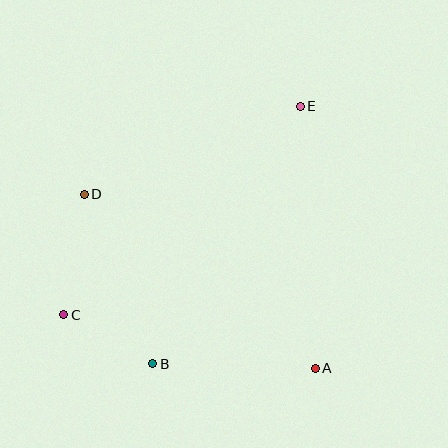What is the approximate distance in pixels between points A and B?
The distance between A and B is approximately 162 pixels.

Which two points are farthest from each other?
Points C and E are farthest from each other.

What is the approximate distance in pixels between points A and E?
The distance between A and E is approximately 262 pixels.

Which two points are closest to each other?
Points B and C are closest to each other.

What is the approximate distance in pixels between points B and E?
The distance between B and E is approximately 297 pixels.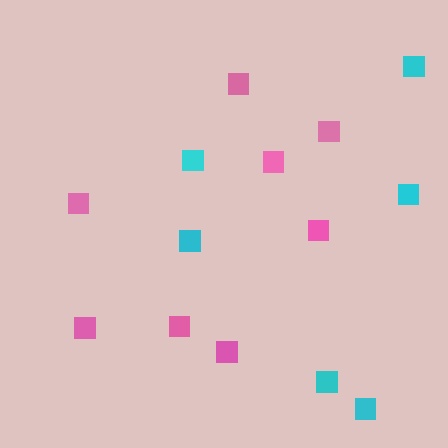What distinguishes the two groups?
There are 2 groups: one group of pink squares (8) and one group of cyan squares (6).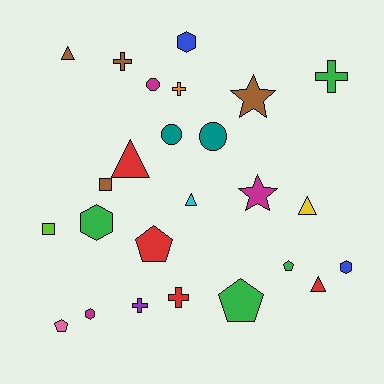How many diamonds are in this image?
There are no diamonds.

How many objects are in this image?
There are 25 objects.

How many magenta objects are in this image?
There are 3 magenta objects.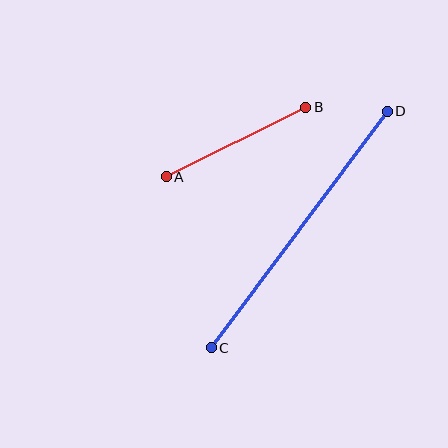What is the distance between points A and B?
The distance is approximately 156 pixels.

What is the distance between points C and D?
The distance is approximately 295 pixels.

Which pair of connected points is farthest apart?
Points C and D are farthest apart.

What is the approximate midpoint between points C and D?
The midpoint is at approximately (299, 230) pixels.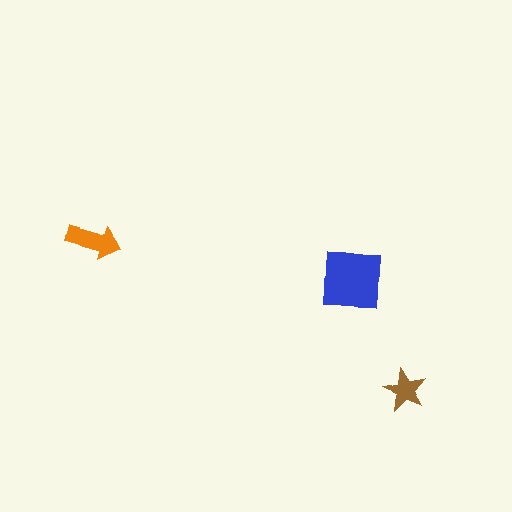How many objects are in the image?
There are 3 objects in the image.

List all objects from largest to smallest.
The blue square, the orange arrow, the brown star.